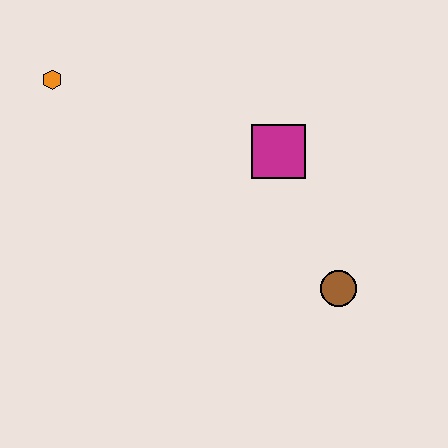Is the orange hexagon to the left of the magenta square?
Yes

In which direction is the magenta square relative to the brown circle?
The magenta square is above the brown circle.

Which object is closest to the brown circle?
The magenta square is closest to the brown circle.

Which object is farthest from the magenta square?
The orange hexagon is farthest from the magenta square.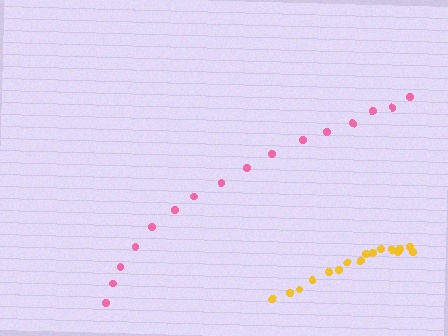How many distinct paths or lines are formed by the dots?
There are 2 distinct paths.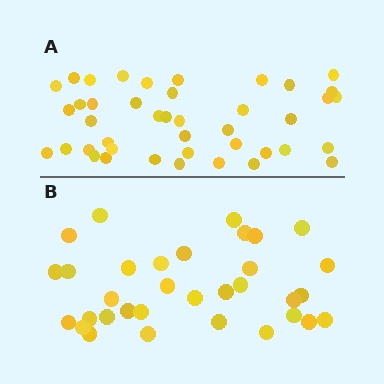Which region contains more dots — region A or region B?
Region A (the top region) has more dots.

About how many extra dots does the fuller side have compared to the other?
Region A has roughly 8 or so more dots than region B.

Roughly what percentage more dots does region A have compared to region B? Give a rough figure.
About 25% more.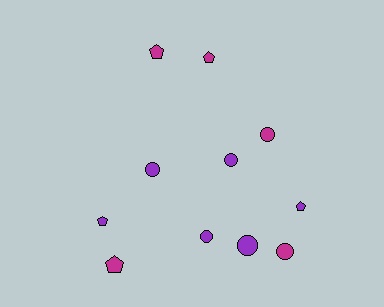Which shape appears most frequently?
Circle, with 6 objects.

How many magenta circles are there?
There are 2 magenta circles.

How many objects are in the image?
There are 11 objects.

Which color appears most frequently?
Purple, with 6 objects.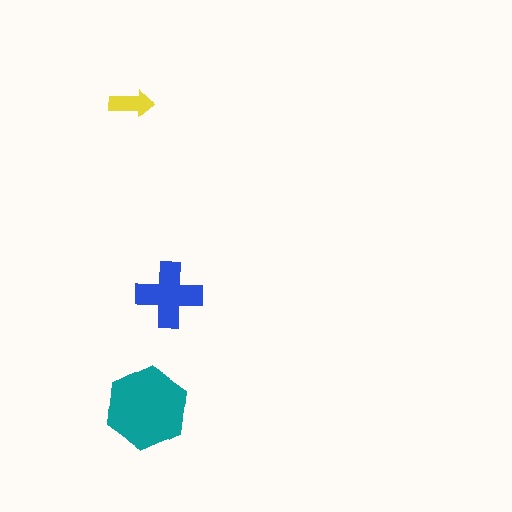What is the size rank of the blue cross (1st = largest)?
2nd.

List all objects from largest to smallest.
The teal hexagon, the blue cross, the yellow arrow.